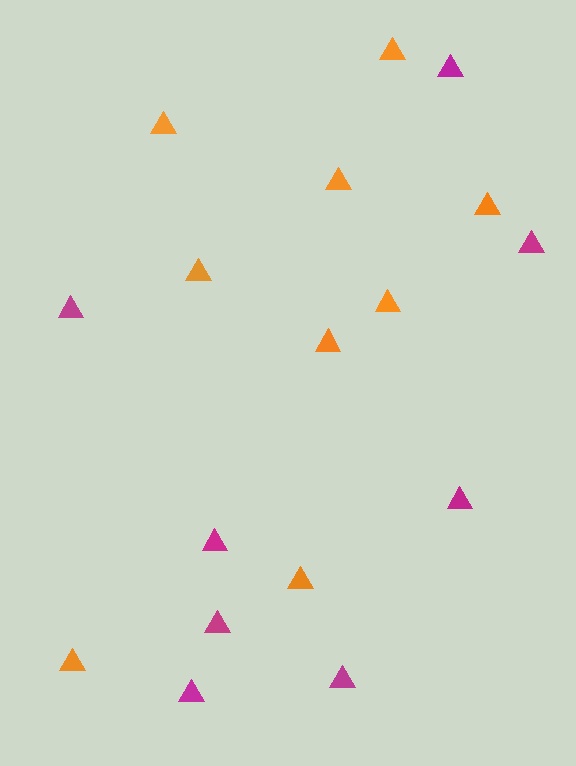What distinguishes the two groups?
There are 2 groups: one group of magenta triangles (8) and one group of orange triangles (9).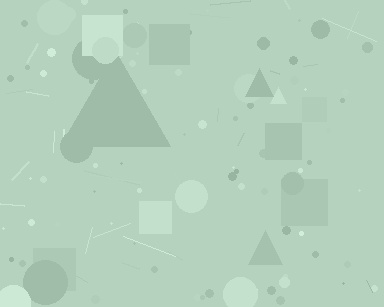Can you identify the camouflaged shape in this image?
The camouflaged shape is a triangle.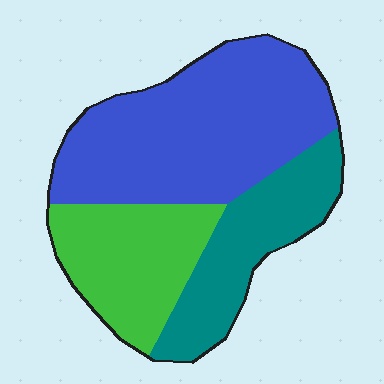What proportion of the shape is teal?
Teal covers 25% of the shape.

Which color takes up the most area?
Blue, at roughly 50%.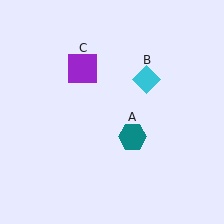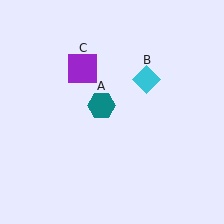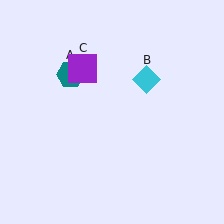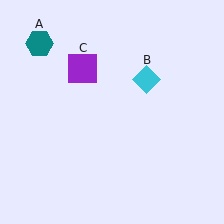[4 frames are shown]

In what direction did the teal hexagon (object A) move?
The teal hexagon (object A) moved up and to the left.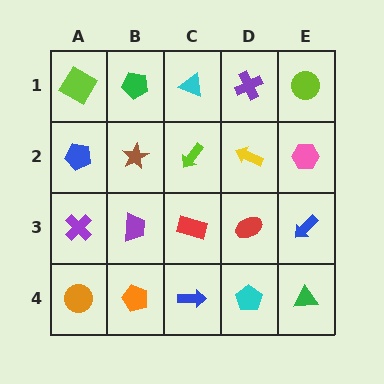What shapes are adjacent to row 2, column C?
A cyan triangle (row 1, column C), a red rectangle (row 3, column C), a brown star (row 2, column B), a yellow arrow (row 2, column D).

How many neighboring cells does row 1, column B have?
3.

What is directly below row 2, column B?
A purple trapezoid.